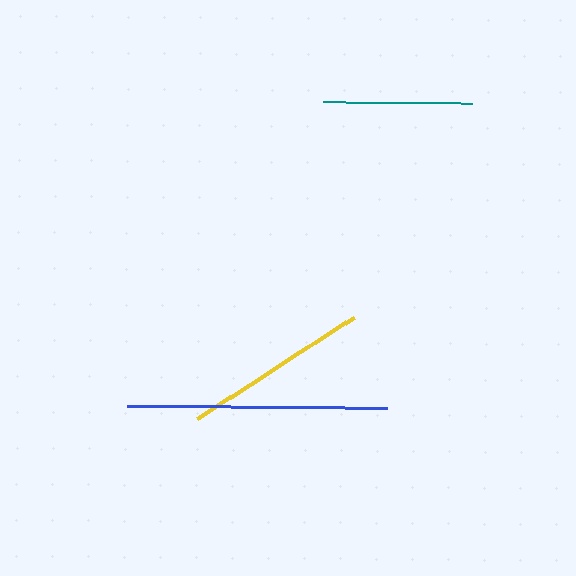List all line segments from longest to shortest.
From longest to shortest: blue, yellow, teal.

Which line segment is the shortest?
The teal line is the shortest at approximately 149 pixels.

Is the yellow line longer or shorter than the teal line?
The yellow line is longer than the teal line.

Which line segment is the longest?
The blue line is the longest at approximately 260 pixels.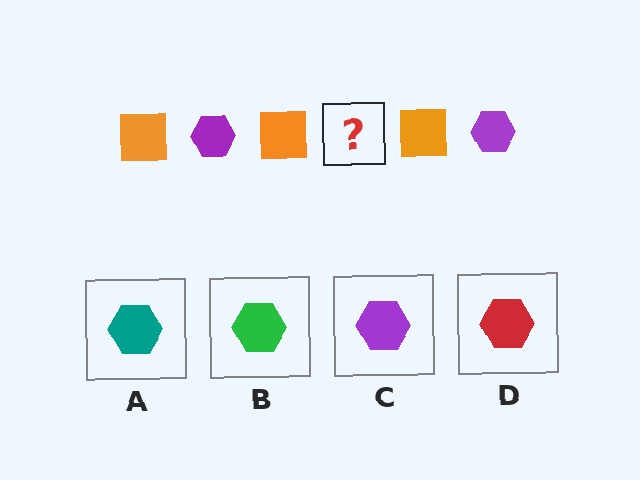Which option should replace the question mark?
Option C.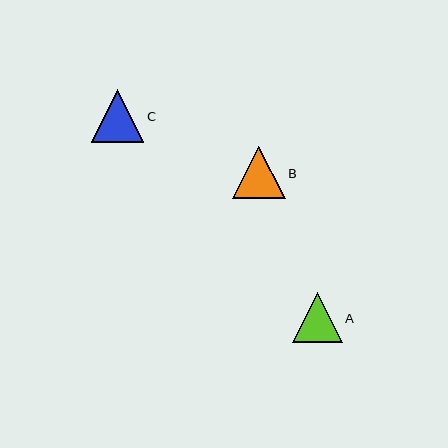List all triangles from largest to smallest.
From largest to smallest: B, C, A.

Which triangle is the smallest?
Triangle A is the smallest with a size of approximately 50 pixels.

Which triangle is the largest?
Triangle B is the largest with a size of approximately 53 pixels.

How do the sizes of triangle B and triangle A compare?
Triangle B and triangle A are approximately the same size.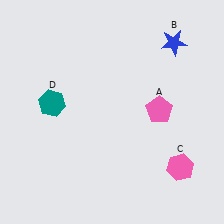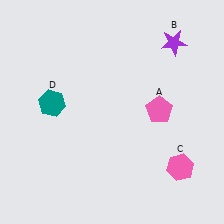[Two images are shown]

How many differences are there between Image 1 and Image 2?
There is 1 difference between the two images.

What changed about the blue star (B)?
In Image 1, B is blue. In Image 2, it changed to purple.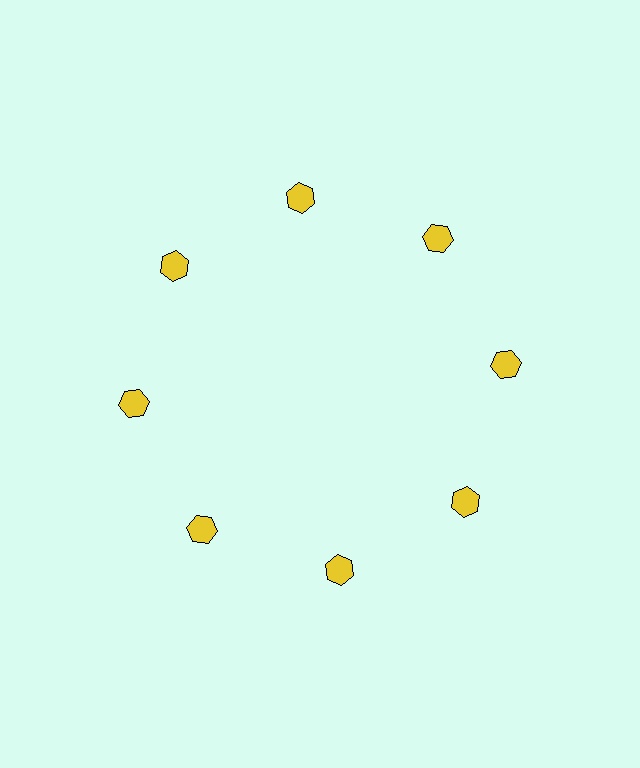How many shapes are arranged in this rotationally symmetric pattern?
There are 8 shapes, arranged in 8 groups of 1.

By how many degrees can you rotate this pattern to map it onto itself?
The pattern maps onto itself every 45 degrees of rotation.